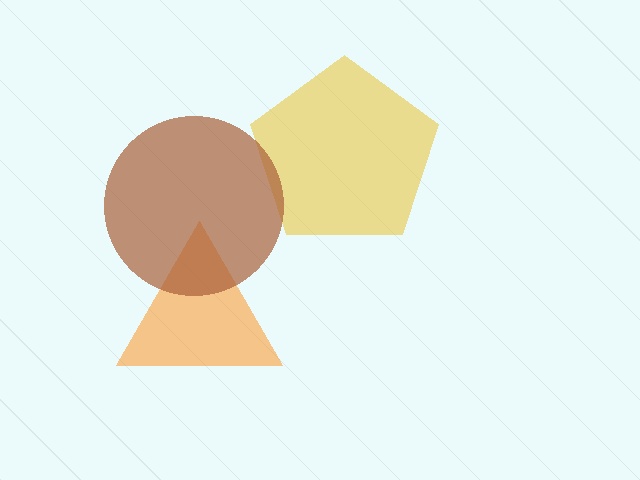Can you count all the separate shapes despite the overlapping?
Yes, there are 3 separate shapes.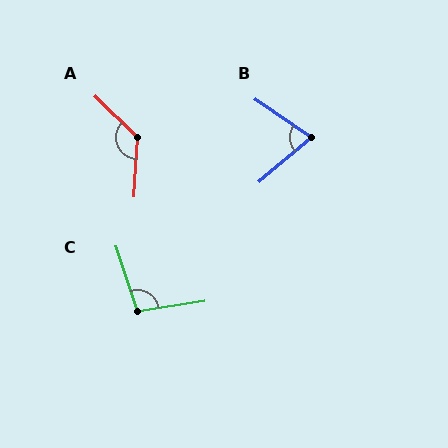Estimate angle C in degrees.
Approximately 99 degrees.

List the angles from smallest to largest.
B (75°), C (99°), A (131°).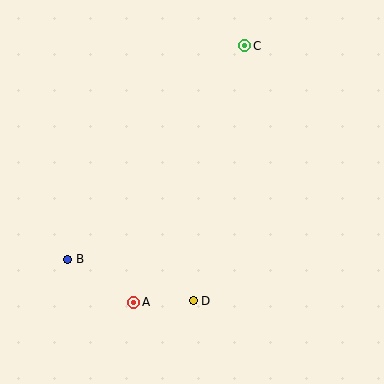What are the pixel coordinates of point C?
Point C is at (245, 46).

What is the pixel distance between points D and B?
The distance between D and B is 132 pixels.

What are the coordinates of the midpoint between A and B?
The midpoint between A and B is at (101, 281).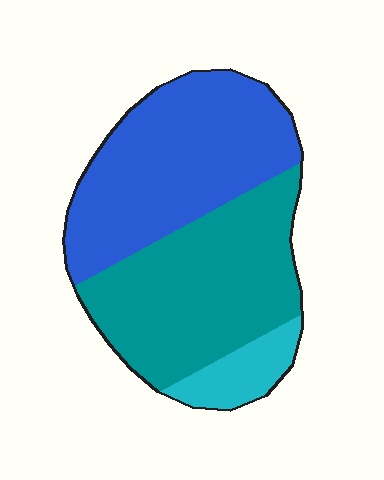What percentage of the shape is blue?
Blue covers around 45% of the shape.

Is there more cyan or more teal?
Teal.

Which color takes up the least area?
Cyan, at roughly 10%.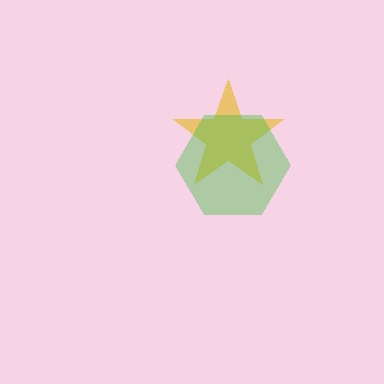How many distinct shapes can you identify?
There are 2 distinct shapes: a yellow star, a green hexagon.